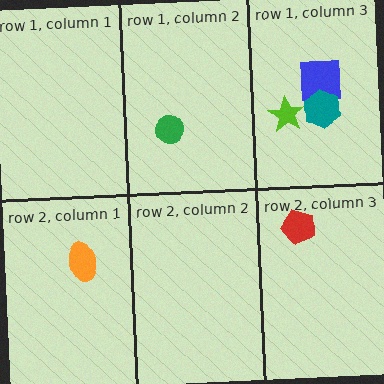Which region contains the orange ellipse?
The row 2, column 1 region.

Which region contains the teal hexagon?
The row 1, column 3 region.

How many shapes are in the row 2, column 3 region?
1.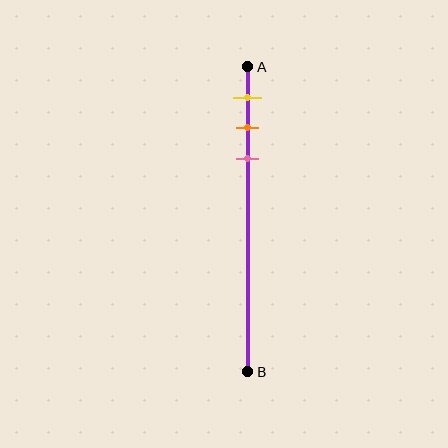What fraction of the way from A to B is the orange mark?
The orange mark is approximately 20% (0.2) of the way from A to B.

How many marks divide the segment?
There are 3 marks dividing the segment.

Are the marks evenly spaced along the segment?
Yes, the marks are approximately evenly spaced.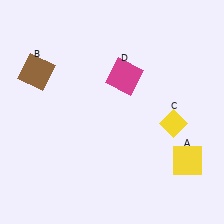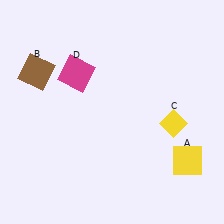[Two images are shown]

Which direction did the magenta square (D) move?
The magenta square (D) moved left.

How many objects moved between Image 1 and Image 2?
1 object moved between the two images.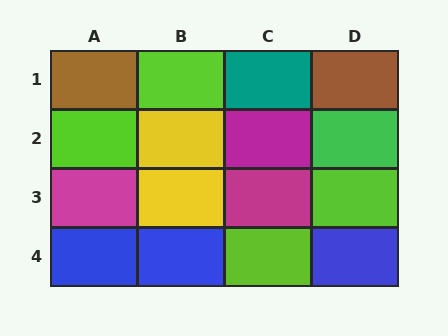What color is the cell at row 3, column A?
Magenta.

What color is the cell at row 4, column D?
Blue.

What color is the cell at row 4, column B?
Blue.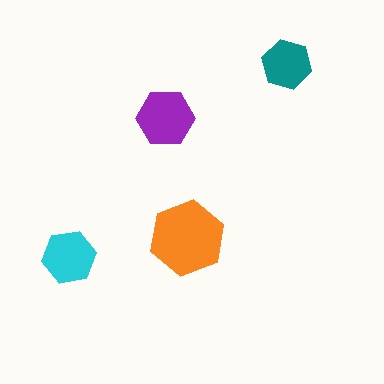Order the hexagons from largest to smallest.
the orange one, the purple one, the cyan one, the teal one.